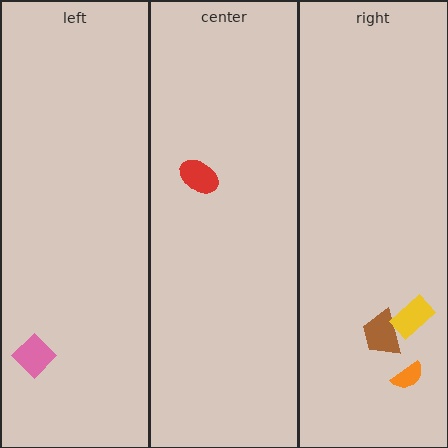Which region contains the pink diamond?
The left region.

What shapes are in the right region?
The brown trapezoid, the yellow rectangle, the orange semicircle.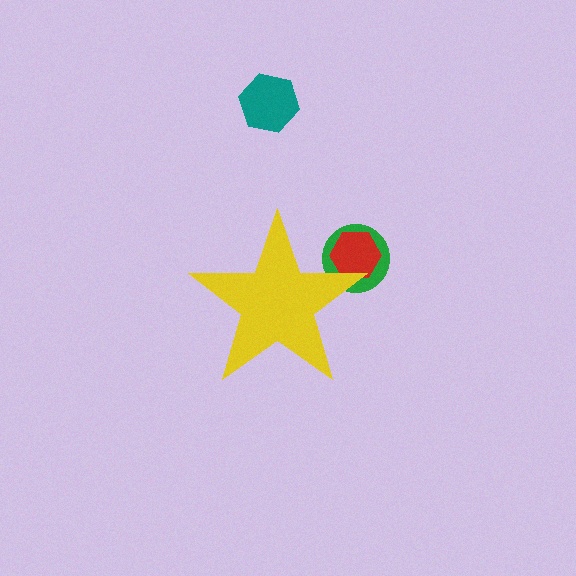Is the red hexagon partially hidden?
Yes, the red hexagon is partially hidden behind the yellow star.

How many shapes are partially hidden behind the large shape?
2 shapes are partially hidden.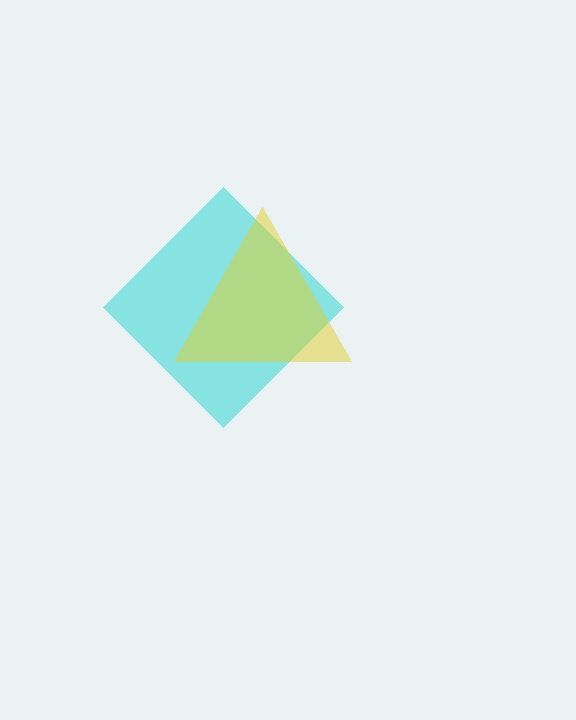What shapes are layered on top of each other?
The layered shapes are: a cyan diamond, a yellow triangle.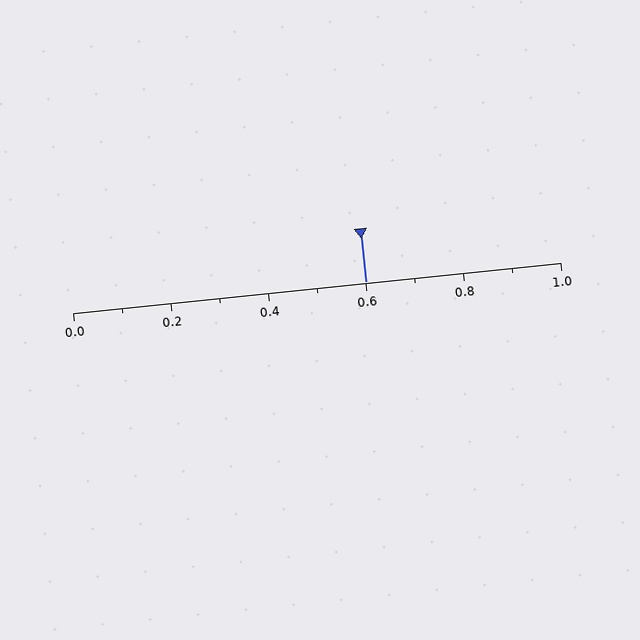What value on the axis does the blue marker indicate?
The marker indicates approximately 0.6.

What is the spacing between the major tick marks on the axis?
The major ticks are spaced 0.2 apart.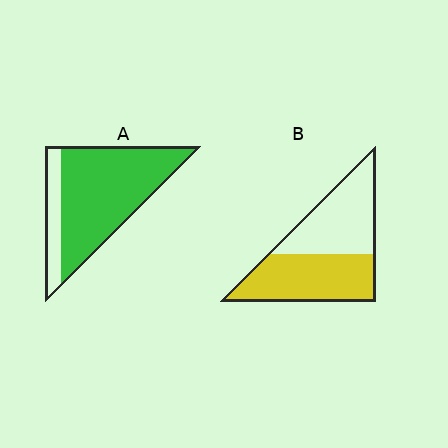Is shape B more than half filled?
Roughly half.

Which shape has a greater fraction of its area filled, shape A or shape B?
Shape A.